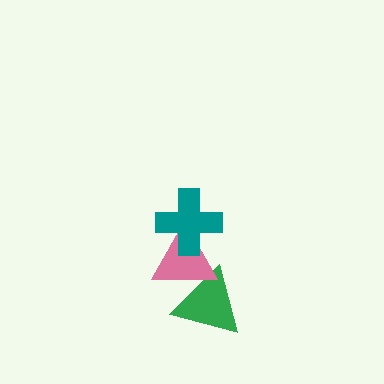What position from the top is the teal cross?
The teal cross is 1st from the top.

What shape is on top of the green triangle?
The pink triangle is on top of the green triangle.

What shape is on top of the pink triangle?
The teal cross is on top of the pink triangle.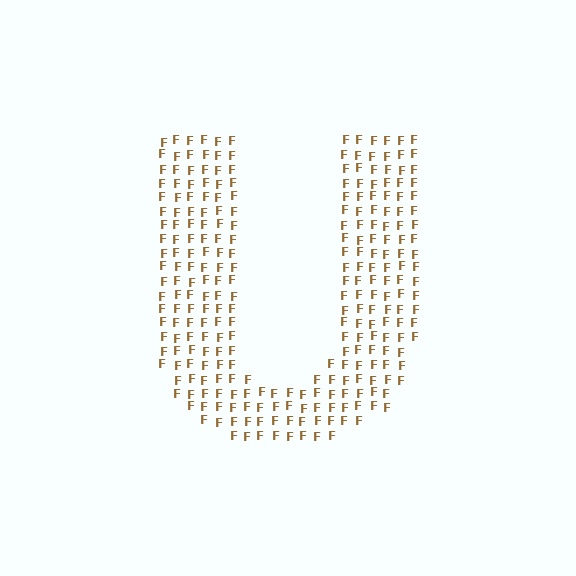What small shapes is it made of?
It is made of small letter F's.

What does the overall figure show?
The overall figure shows the letter U.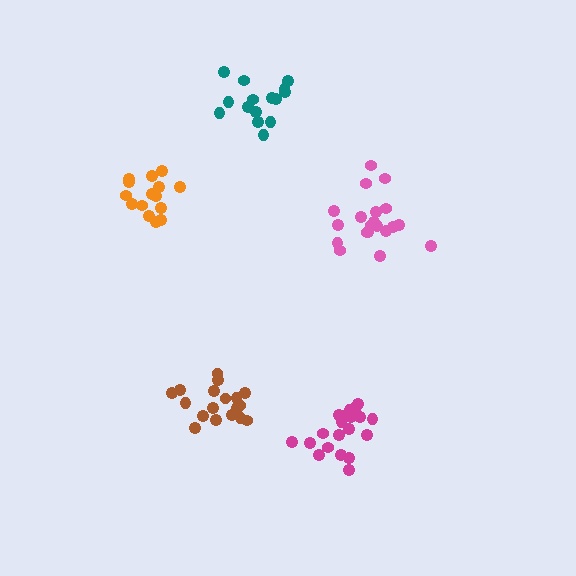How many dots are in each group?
Group 1: 18 dots, Group 2: 15 dots, Group 3: 20 dots, Group 4: 20 dots, Group 5: 15 dots (88 total).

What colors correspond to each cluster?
The clusters are colored: brown, teal, pink, magenta, orange.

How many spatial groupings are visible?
There are 5 spatial groupings.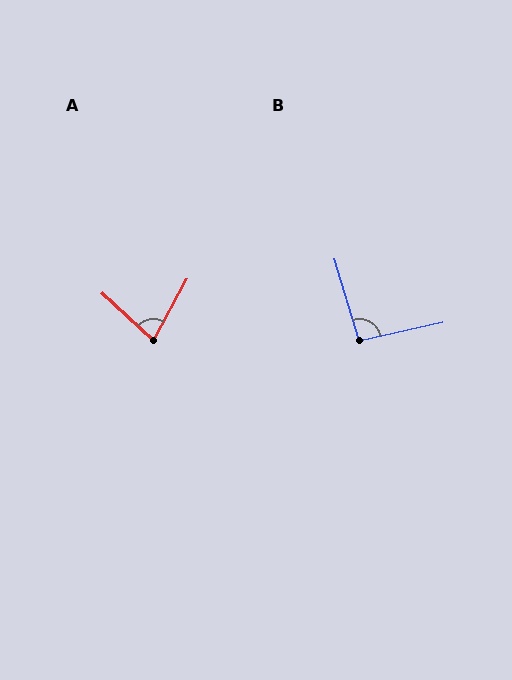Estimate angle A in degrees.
Approximately 76 degrees.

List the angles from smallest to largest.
A (76°), B (95°).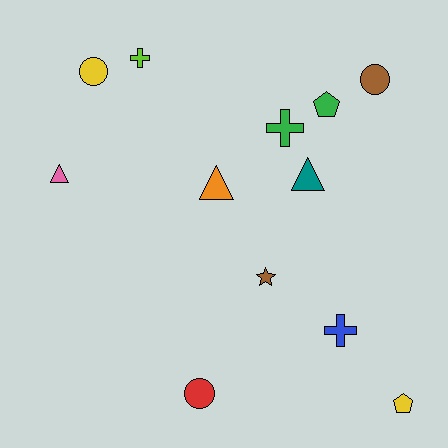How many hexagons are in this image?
There are no hexagons.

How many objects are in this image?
There are 12 objects.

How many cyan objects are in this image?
There are no cyan objects.